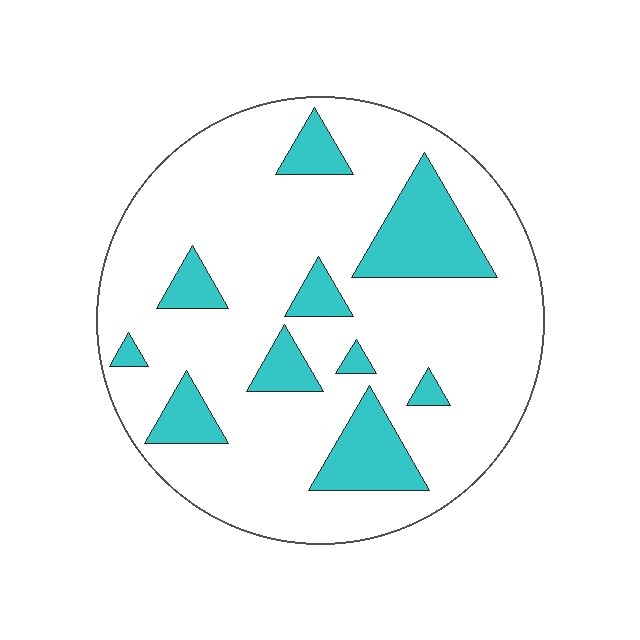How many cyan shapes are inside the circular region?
10.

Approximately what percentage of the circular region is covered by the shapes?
Approximately 20%.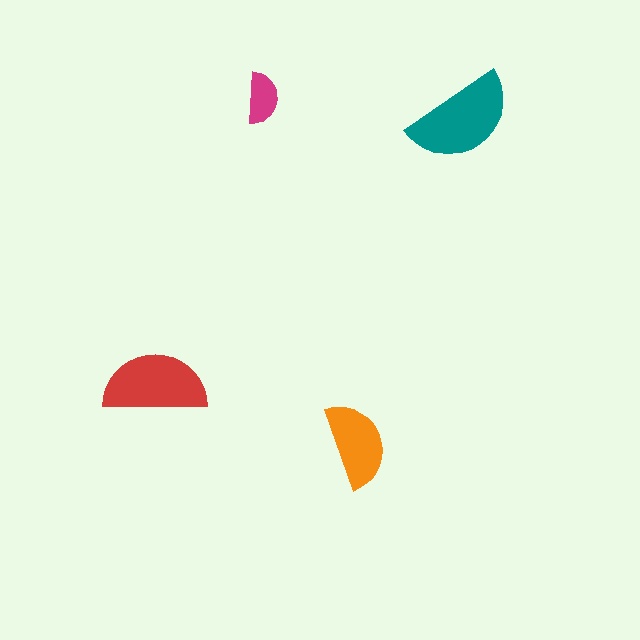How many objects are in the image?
There are 4 objects in the image.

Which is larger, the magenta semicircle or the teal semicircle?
The teal one.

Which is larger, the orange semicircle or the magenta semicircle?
The orange one.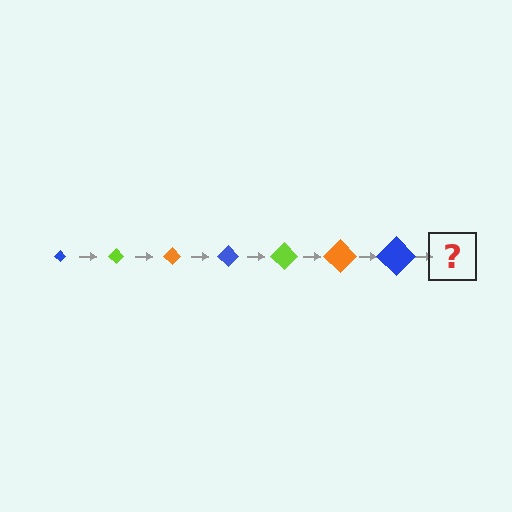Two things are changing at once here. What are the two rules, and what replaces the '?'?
The two rules are that the diamond grows larger each step and the color cycles through blue, lime, and orange. The '?' should be a lime diamond, larger than the previous one.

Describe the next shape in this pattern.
It should be a lime diamond, larger than the previous one.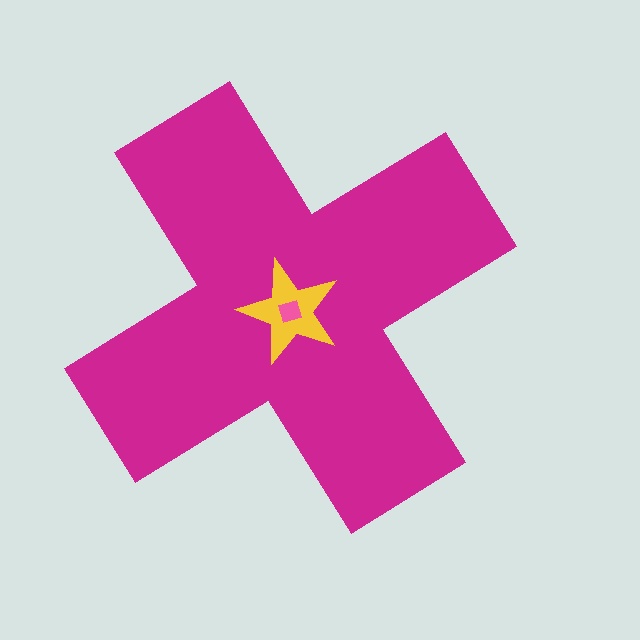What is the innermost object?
The pink diamond.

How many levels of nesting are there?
3.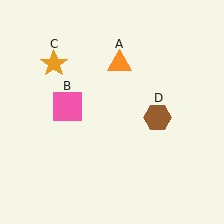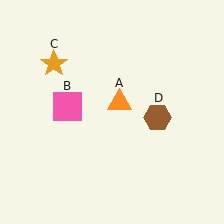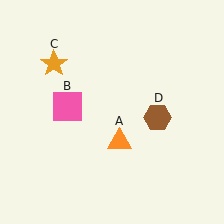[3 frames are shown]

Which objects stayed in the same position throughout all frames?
Pink square (object B) and orange star (object C) and brown hexagon (object D) remained stationary.